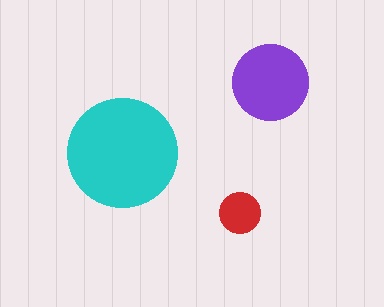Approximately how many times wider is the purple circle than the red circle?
About 2 times wider.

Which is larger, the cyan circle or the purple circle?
The cyan one.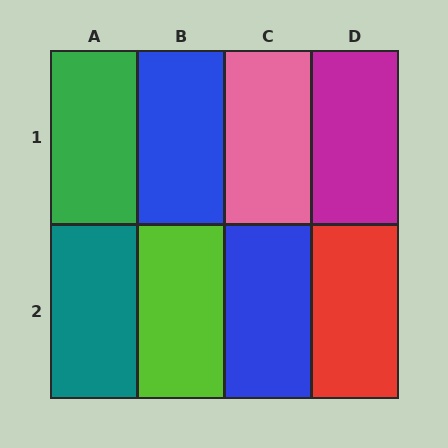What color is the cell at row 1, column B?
Blue.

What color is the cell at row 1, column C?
Pink.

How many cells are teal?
1 cell is teal.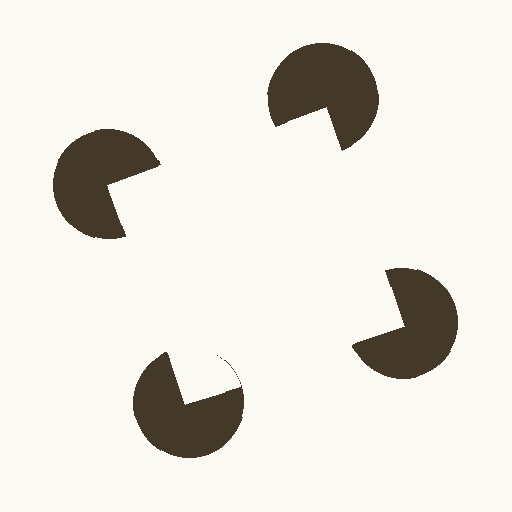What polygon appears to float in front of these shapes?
An illusory square — its edges are inferred from the aligned wedge cuts in the pac-man discs, not physically drawn.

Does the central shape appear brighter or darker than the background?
It typically appears slightly brighter than the background, even though no actual brightness change is drawn.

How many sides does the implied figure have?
4 sides.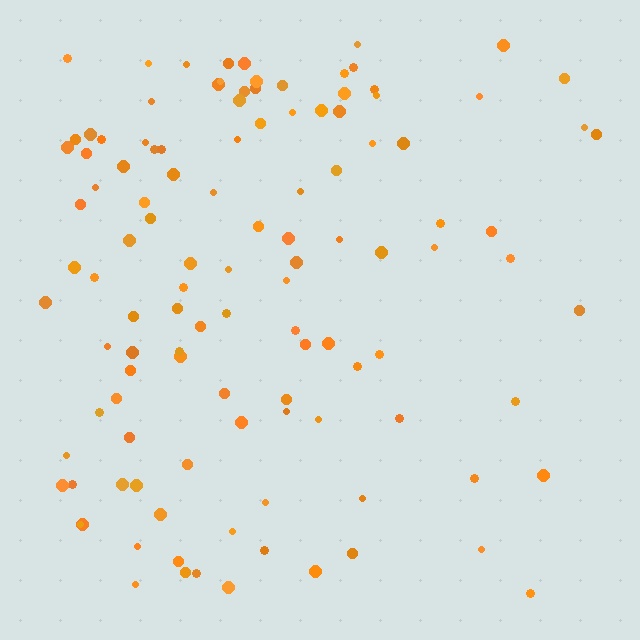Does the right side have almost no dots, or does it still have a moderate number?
Still a moderate number, just noticeably fewer than the left.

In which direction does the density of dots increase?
From right to left, with the left side densest.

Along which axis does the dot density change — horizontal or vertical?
Horizontal.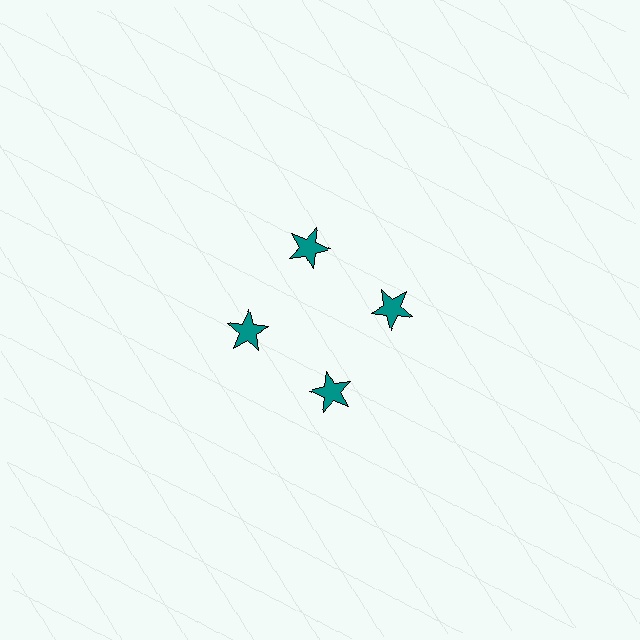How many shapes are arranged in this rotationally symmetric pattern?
There are 4 shapes, arranged in 4 groups of 1.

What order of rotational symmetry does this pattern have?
This pattern has 4-fold rotational symmetry.